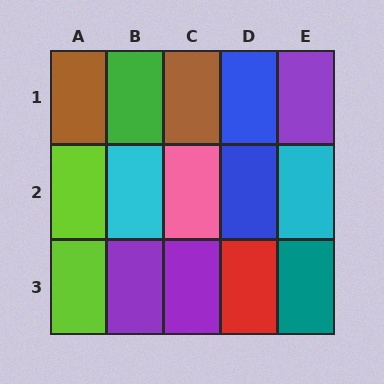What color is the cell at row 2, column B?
Cyan.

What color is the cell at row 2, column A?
Lime.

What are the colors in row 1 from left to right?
Brown, green, brown, blue, purple.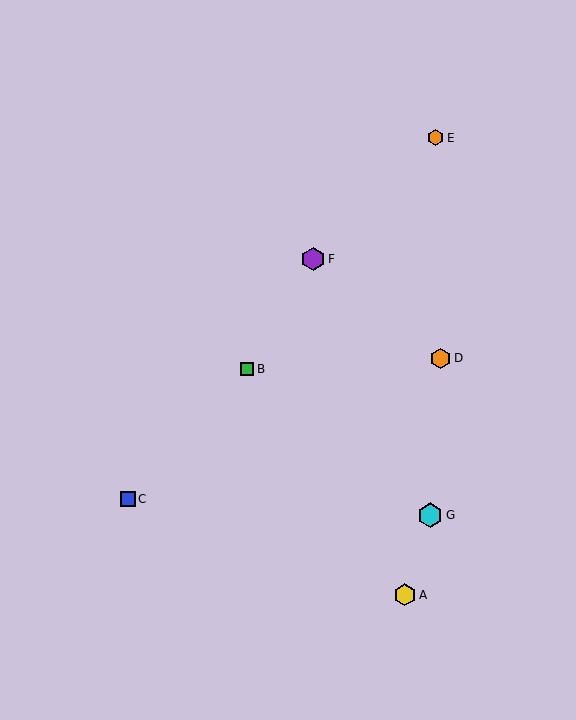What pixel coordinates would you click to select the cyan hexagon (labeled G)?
Click at (430, 515) to select the cyan hexagon G.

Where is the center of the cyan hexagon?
The center of the cyan hexagon is at (430, 515).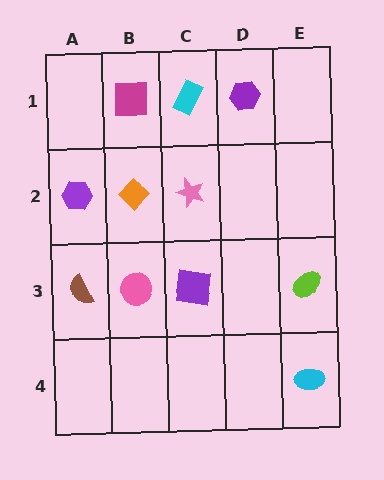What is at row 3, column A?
A brown semicircle.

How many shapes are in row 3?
4 shapes.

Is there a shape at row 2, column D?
No, that cell is empty.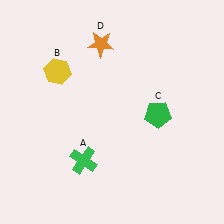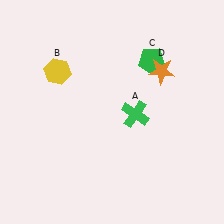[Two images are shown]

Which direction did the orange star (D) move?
The orange star (D) moved right.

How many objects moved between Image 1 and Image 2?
3 objects moved between the two images.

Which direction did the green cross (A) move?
The green cross (A) moved right.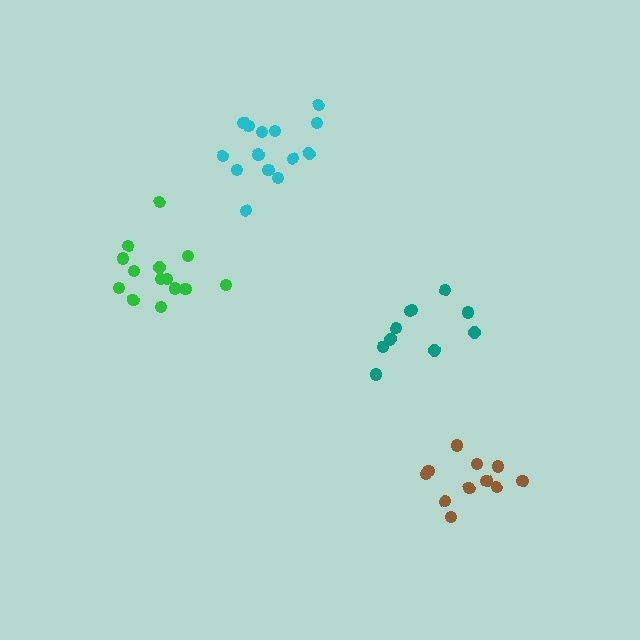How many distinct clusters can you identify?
There are 4 distinct clusters.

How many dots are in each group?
Group 1: 10 dots, Group 2: 14 dots, Group 3: 15 dots, Group 4: 11 dots (50 total).